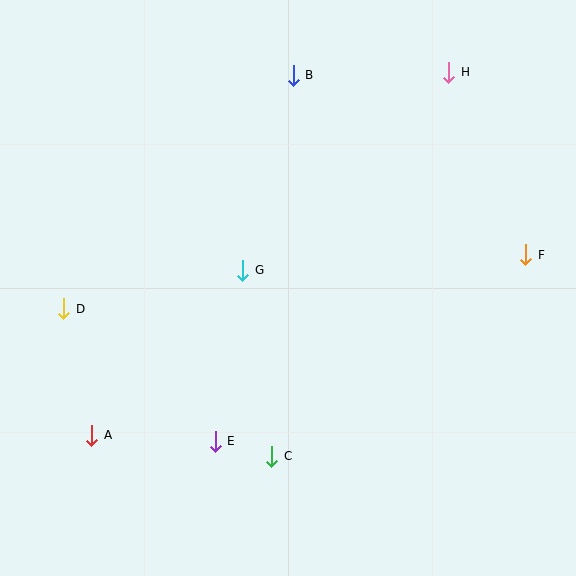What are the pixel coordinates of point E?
Point E is at (215, 441).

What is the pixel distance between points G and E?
The distance between G and E is 173 pixels.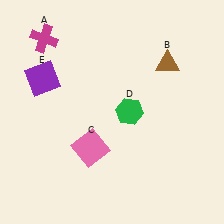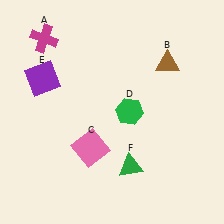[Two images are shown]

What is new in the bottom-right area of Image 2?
A green triangle (F) was added in the bottom-right area of Image 2.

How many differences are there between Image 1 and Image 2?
There is 1 difference between the two images.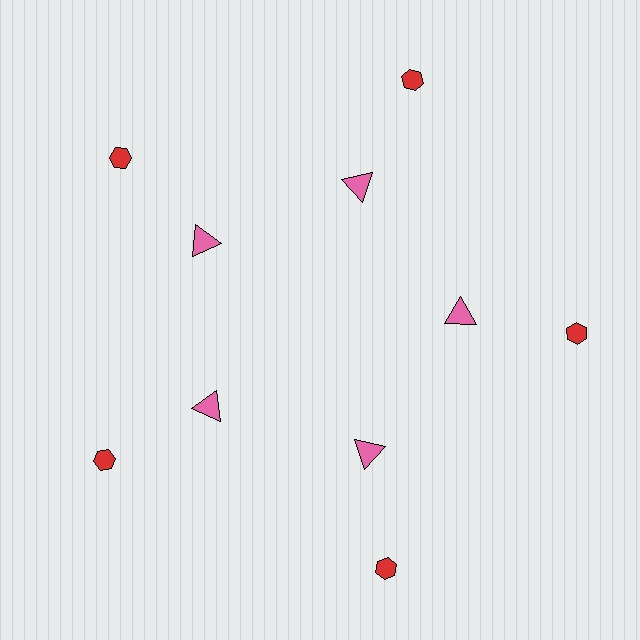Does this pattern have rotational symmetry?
Yes, this pattern has 5-fold rotational symmetry. It looks the same after rotating 72 degrees around the center.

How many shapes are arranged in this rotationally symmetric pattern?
There are 10 shapes, arranged in 5 groups of 2.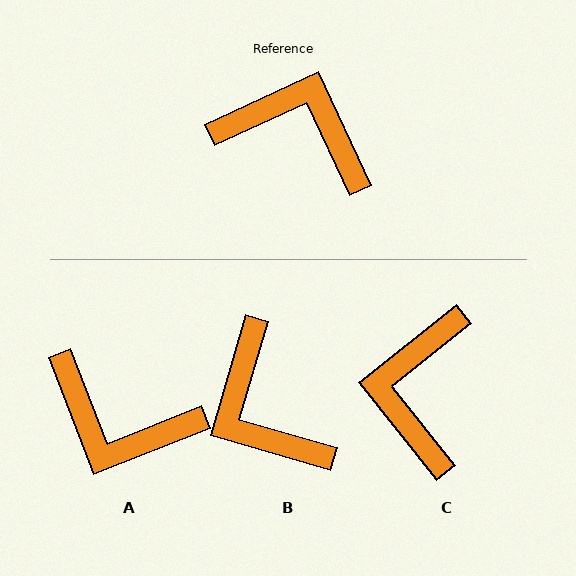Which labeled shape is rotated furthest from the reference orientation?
A, about 177 degrees away.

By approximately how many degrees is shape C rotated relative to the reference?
Approximately 104 degrees counter-clockwise.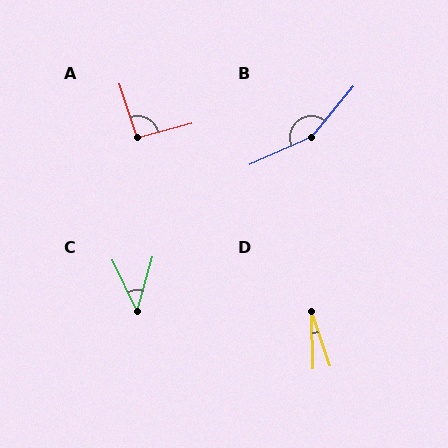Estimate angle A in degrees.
Approximately 93 degrees.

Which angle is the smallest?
D, at approximately 17 degrees.